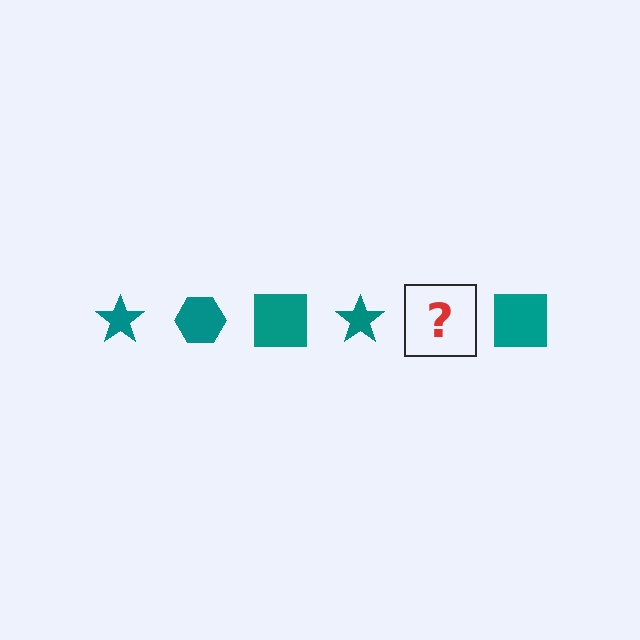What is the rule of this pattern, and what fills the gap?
The rule is that the pattern cycles through star, hexagon, square shapes in teal. The gap should be filled with a teal hexagon.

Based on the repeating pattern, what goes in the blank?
The blank should be a teal hexagon.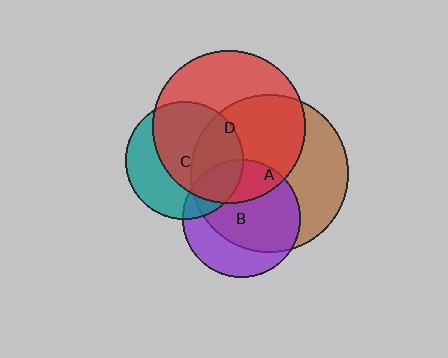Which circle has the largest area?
Circle A (brown).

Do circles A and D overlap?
Yes.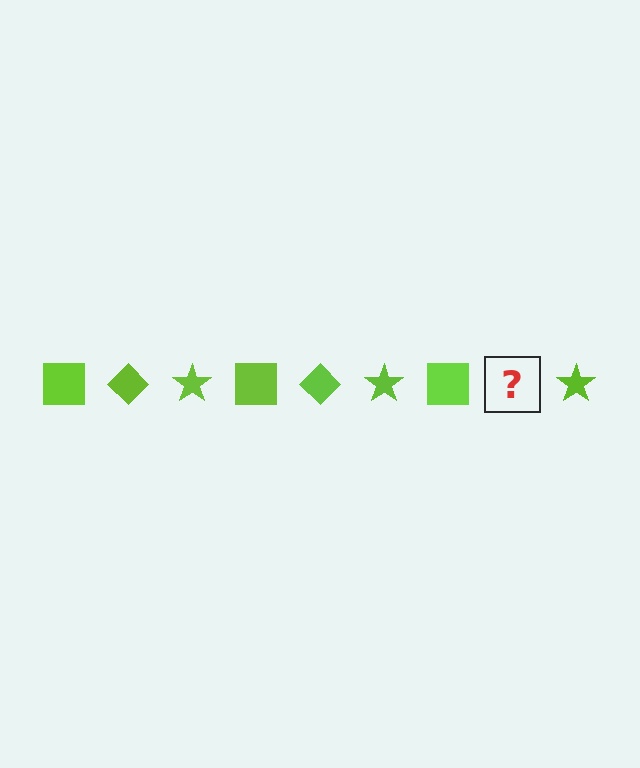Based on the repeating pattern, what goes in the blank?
The blank should be a lime diamond.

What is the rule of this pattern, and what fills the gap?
The rule is that the pattern cycles through square, diamond, star shapes in lime. The gap should be filled with a lime diamond.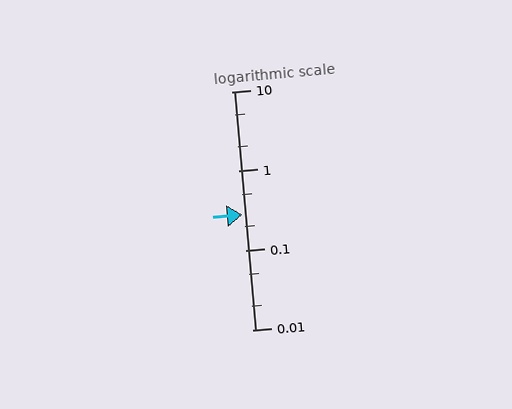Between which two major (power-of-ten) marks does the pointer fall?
The pointer is between 0.1 and 1.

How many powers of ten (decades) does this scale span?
The scale spans 3 decades, from 0.01 to 10.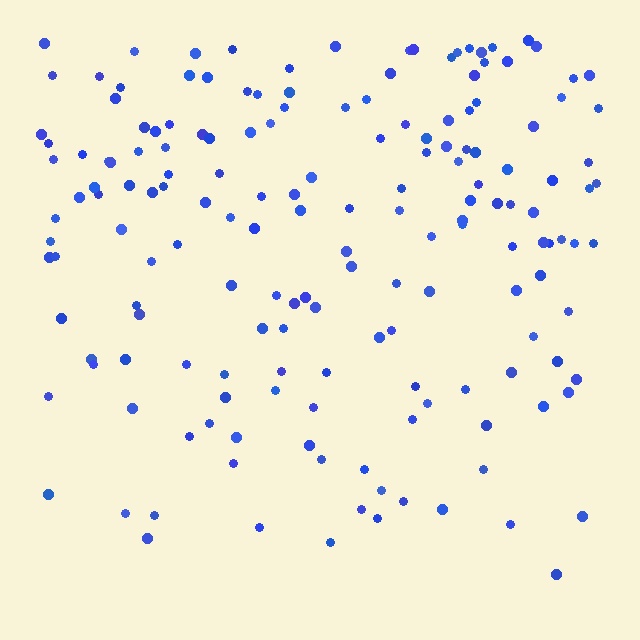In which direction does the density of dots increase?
From bottom to top, with the top side densest.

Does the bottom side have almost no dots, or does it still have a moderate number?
Still a moderate number, just noticeably fewer than the top.